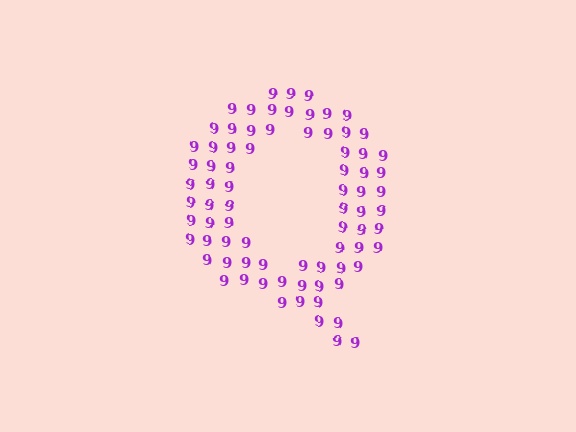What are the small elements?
The small elements are digit 9's.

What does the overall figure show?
The overall figure shows the letter Q.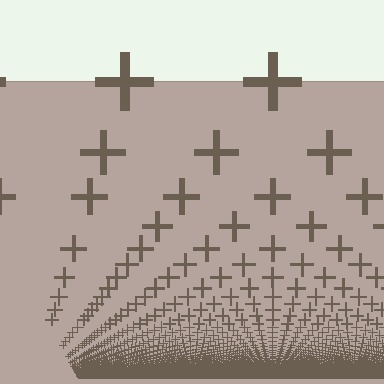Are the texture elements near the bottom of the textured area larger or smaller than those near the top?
Smaller. The gradient is inverted — elements near the bottom are smaller and denser.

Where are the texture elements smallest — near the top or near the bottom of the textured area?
Near the bottom.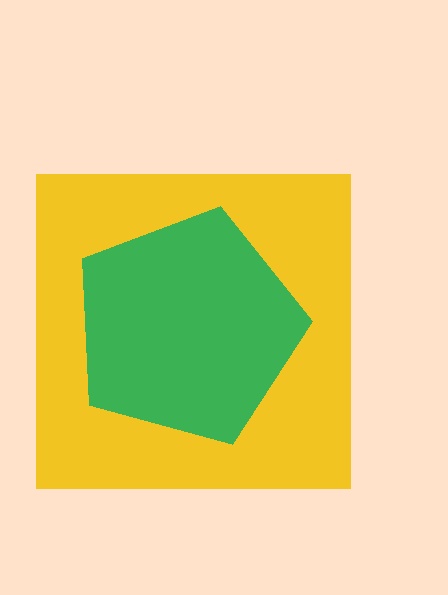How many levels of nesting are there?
2.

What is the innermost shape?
The green pentagon.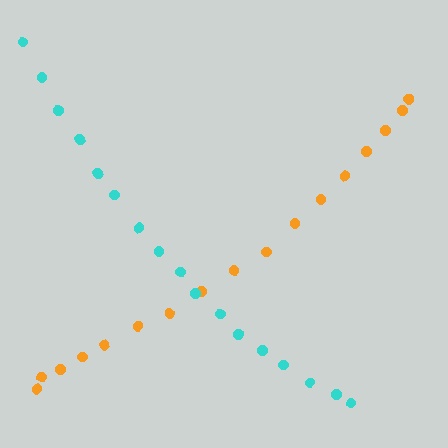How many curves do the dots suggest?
There are 2 distinct paths.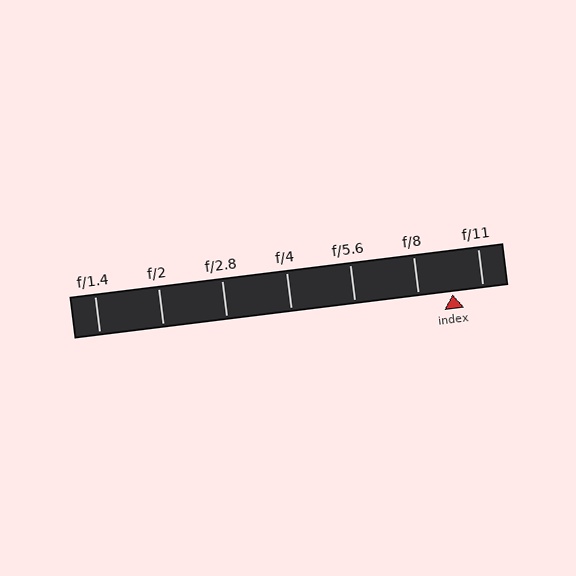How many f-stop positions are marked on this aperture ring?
There are 7 f-stop positions marked.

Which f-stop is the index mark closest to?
The index mark is closest to f/11.